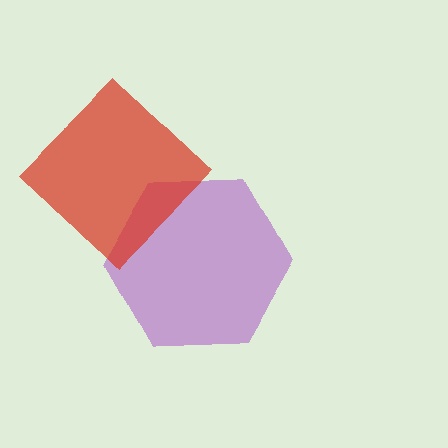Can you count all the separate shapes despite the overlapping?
Yes, there are 2 separate shapes.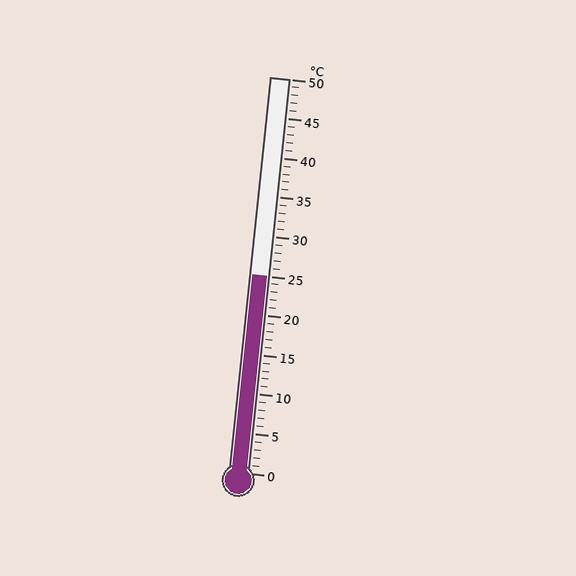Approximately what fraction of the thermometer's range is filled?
The thermometer is filled to approximately 50% of its range.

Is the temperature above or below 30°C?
The temperature is below 30°C.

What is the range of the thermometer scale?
The thermometer scale ranges from 0°C to 50°C.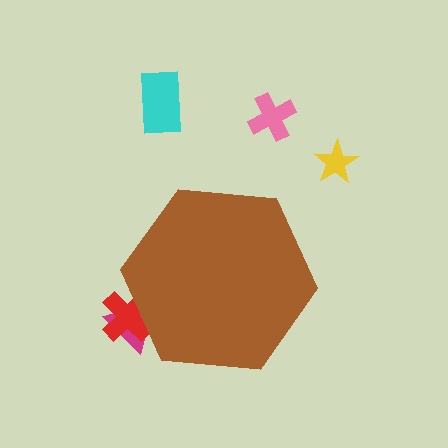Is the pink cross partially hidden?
No, the pink cross is fully visible.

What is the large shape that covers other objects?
A brown hexagon.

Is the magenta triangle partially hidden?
Yes, the magenta triangle is partially hidden behind the brown hexagon.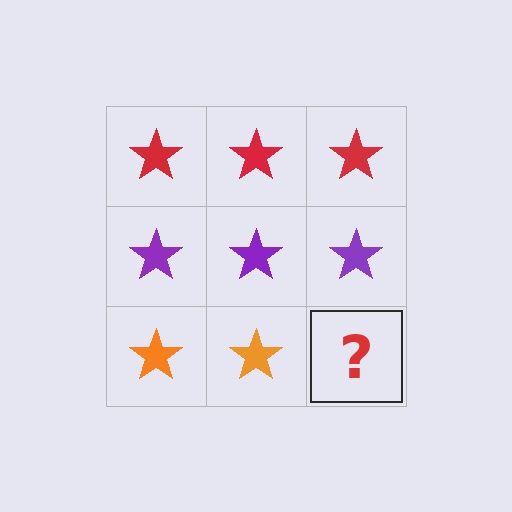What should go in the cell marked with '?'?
The missing cell should contain an orange star.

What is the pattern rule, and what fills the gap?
The rule is that each row has a consistent color. The gap should be filled with an orange star.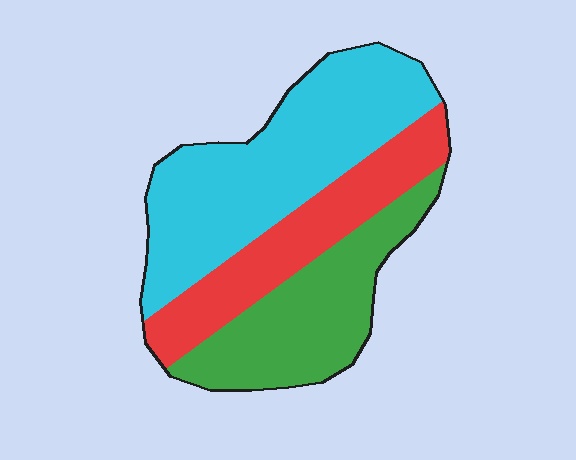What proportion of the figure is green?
Green covers around 30% of the figure.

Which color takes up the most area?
Cyan, at roughly 45%.